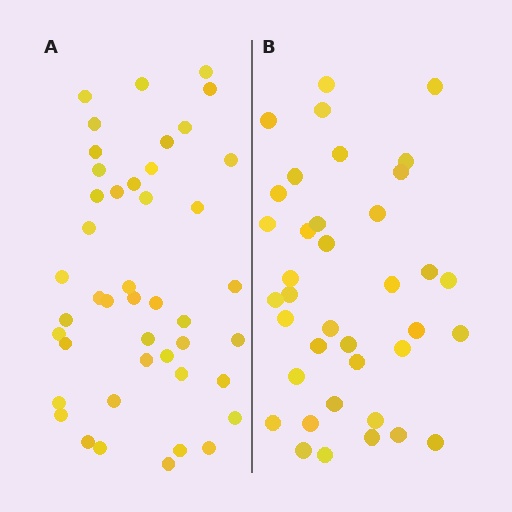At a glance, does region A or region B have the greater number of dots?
Region A (the left region) has more dots.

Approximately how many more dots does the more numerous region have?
Region A has about 6 more dots than region B.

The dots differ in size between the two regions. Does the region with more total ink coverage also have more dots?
No. Region B has more total ink coverage because its dots are larger, but region A actually contains more individual dots. Total area can be misleading — the number of items is what matters here.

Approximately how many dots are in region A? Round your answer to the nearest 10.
About 40 dots. (The exact count is 44, which rounds to 40.)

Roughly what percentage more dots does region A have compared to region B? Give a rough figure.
About 15% more.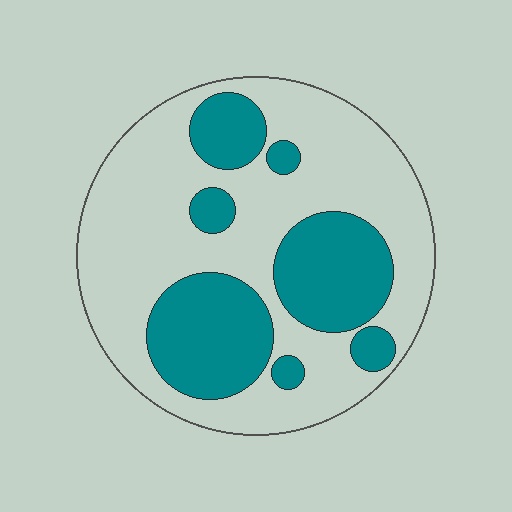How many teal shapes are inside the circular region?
7.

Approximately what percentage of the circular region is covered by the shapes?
Approximately 35%.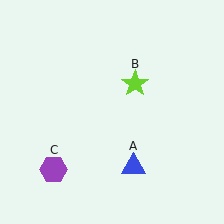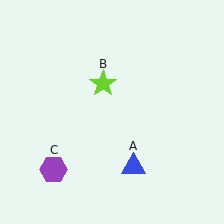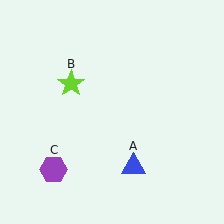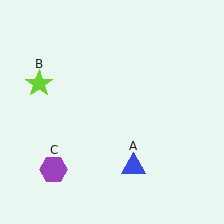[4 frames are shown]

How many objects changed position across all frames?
1 object changed position: lime star (object B).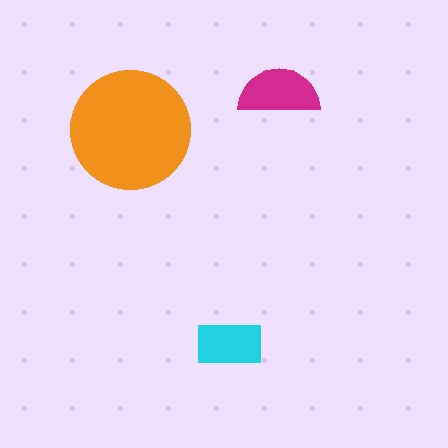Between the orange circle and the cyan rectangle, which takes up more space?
The orange circle.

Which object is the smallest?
The cyan rectangle.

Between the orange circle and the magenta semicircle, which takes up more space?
The orange circle.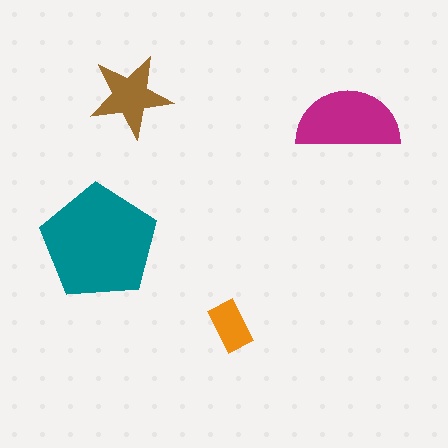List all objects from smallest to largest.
The orange rectangle, the brown star, the magenta semicircle, the teal pentagon.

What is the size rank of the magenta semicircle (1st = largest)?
2nd.